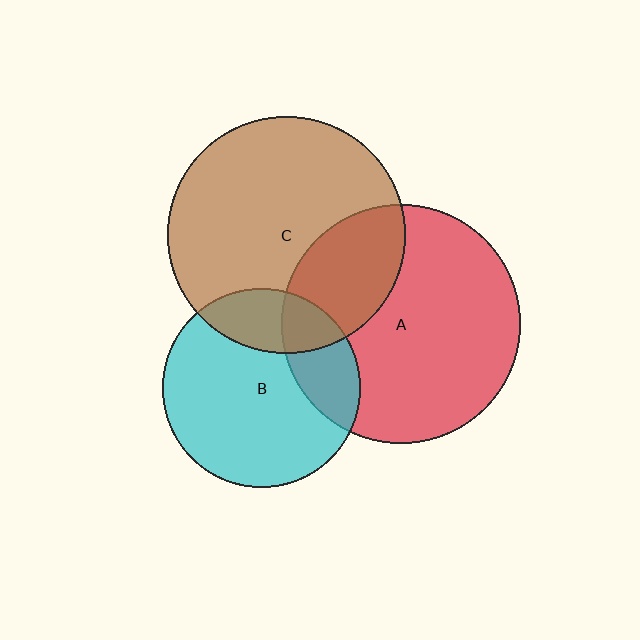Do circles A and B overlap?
Yes.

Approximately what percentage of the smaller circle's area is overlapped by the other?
Approximately 25%.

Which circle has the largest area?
Circle A (red).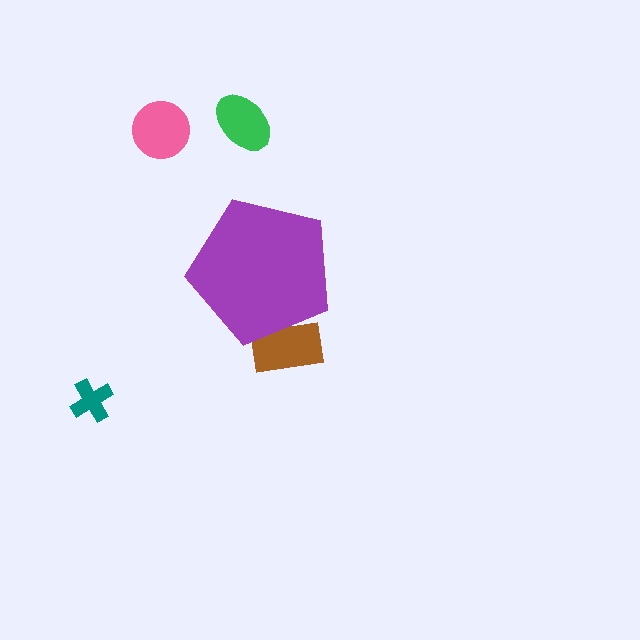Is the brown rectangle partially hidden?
Yes, the brown rectangle is partially hidden behind the purple pentagon.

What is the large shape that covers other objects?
A purple pentagon.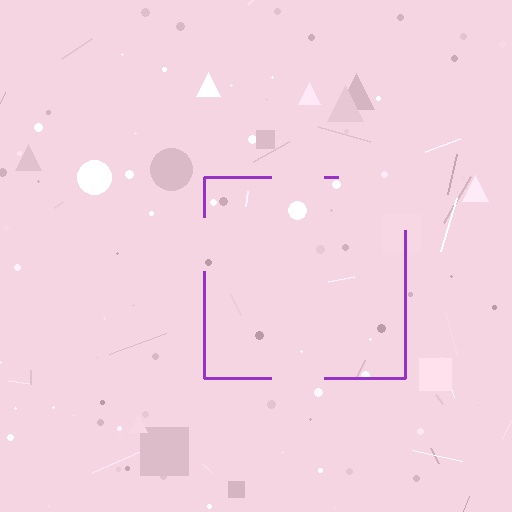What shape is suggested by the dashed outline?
The dashed outline suggests a square.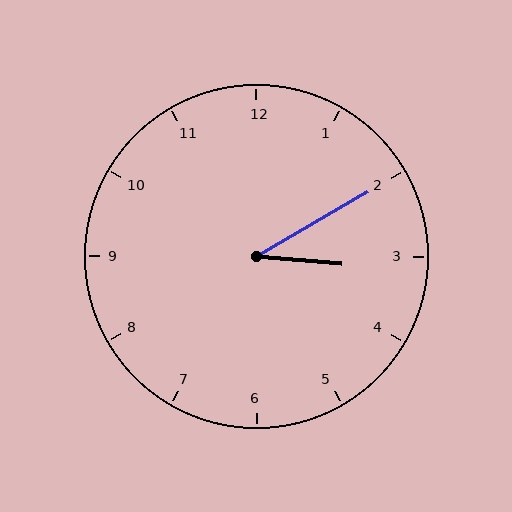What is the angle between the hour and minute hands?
Approximately 35 degrees.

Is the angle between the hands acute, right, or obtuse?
It is acute.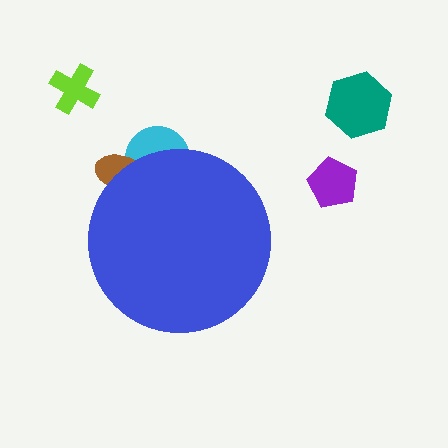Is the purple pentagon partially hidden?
No, the purple pentagon is fully visible.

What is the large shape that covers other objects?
A blue circle.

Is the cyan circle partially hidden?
Yes, the cyan circle is partially hidden behind the blue circle.